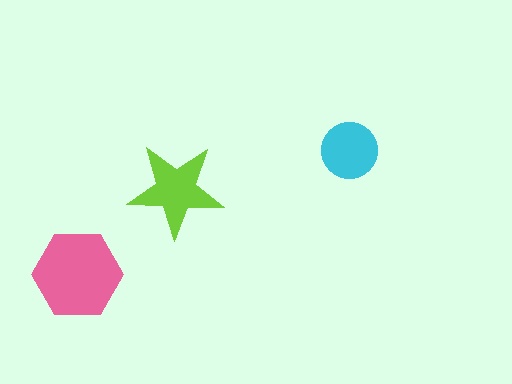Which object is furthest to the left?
The pink hexagon is leftmost.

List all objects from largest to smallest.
The pink hexagon, the lime star, the cyan circle.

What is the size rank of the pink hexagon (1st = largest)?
1st.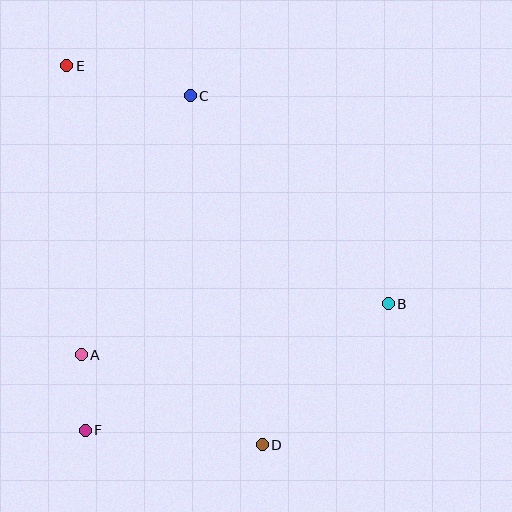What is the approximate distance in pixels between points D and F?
The distance between D and F is approximately 177 pixels.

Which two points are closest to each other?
Points A and F are closest to each other.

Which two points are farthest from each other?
Points D and E are farthest from each other.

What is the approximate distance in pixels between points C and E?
The distance between C and E is approximately 127 pixels.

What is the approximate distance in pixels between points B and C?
The distance between B and C is approximately 287 pixels.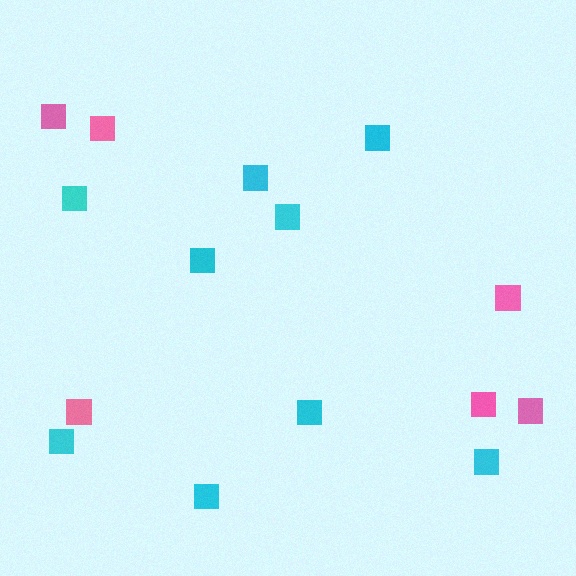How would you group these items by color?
There are 2 groups: one group of cyan squares (9) and one group of pink squares (6).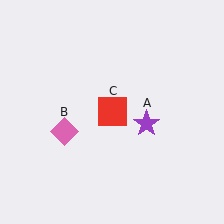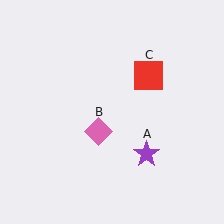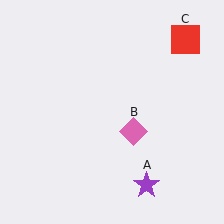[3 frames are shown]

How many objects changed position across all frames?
3 objects changed position: purple star (object A), pink diamond (object B), red square (object C).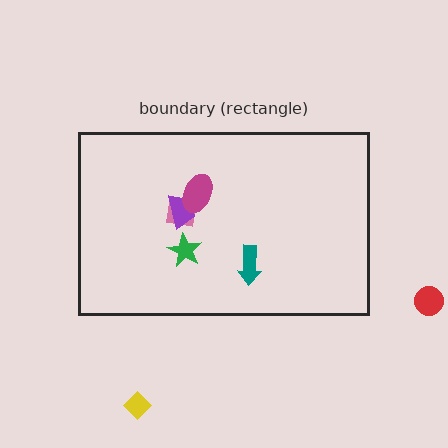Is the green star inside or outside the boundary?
Inside.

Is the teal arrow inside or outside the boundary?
Inside.